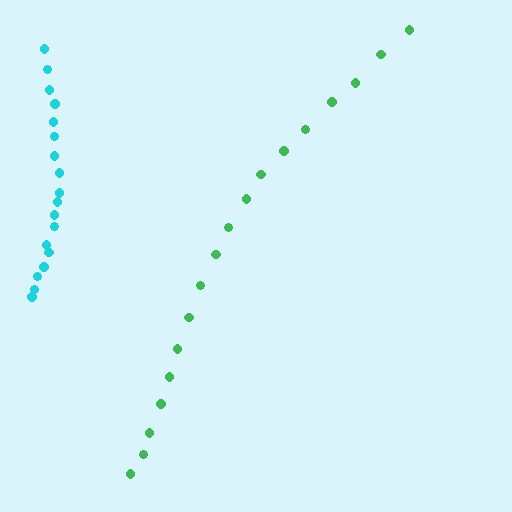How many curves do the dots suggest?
There are 2 distinct paths.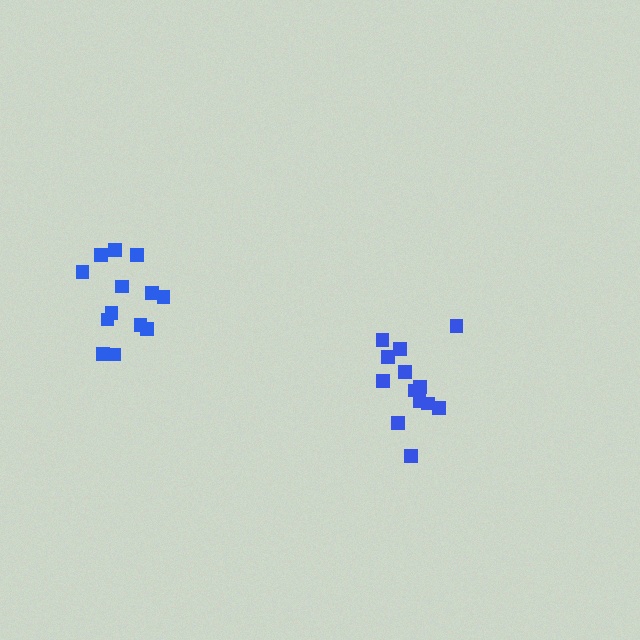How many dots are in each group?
Group 1: 13 dots, Group 2: 13 dots (26 total).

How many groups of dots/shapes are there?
There are 2 groups.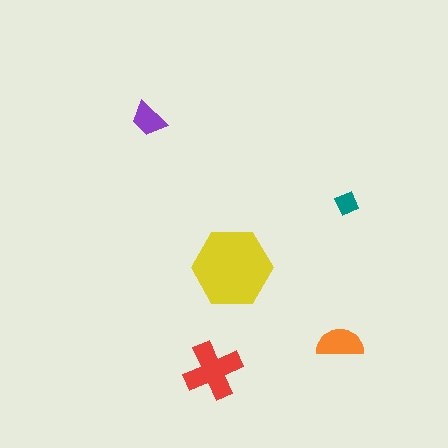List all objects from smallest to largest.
The teal diamond, the purple trapezoid, the orange semicircle, the red cross, the yellow hexagon.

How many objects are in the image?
There are 5 objects in the image.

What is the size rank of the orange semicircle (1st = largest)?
3rd.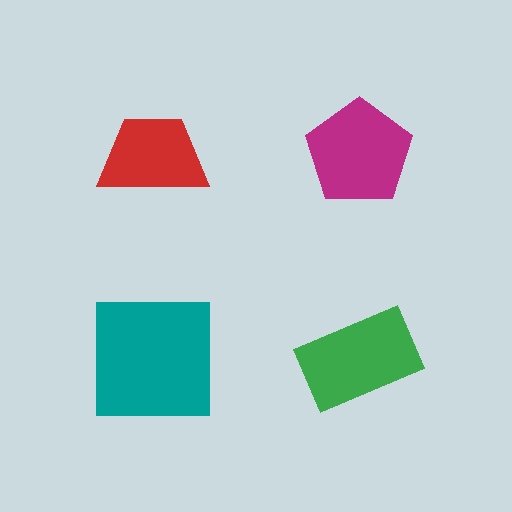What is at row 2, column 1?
A teal square.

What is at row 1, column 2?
A magenta pentagon.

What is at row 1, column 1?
A red trapezoid.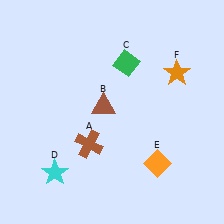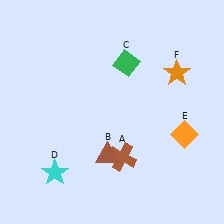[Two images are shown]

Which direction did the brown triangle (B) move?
The brown triangle (B) moved down.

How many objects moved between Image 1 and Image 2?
3 objects moved between the two images.